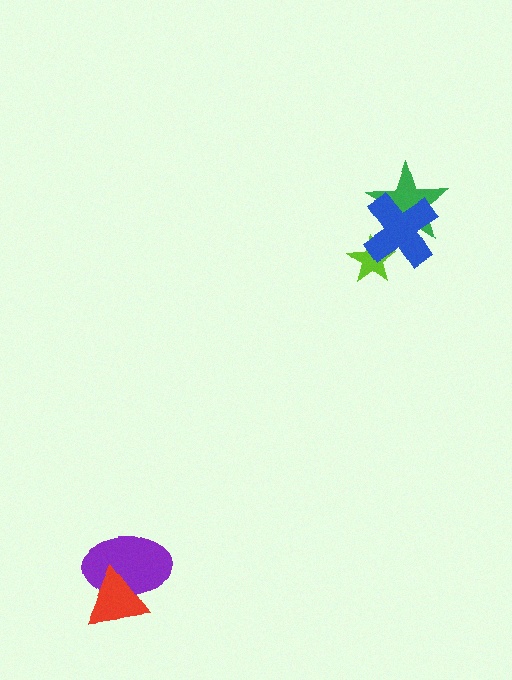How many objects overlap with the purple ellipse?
1 object overlaps with the purple ellipse.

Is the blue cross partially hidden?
No, no other shape covers it.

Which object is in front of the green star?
The blue cross is in front of the green star.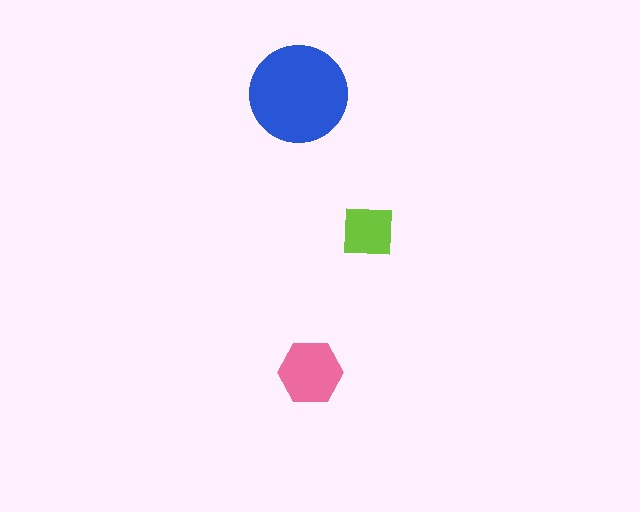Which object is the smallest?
The lime square.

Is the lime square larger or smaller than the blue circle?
Smaller.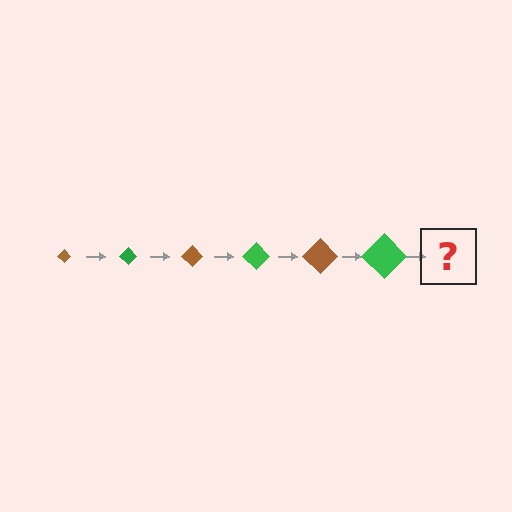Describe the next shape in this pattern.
It should be a brown diamond, larger than the previous one.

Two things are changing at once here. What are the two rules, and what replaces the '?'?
The two rules are that the diamond grows larger each step and the color cycles through brown and green. The '?' should be a brown diamond, larger than the previous one.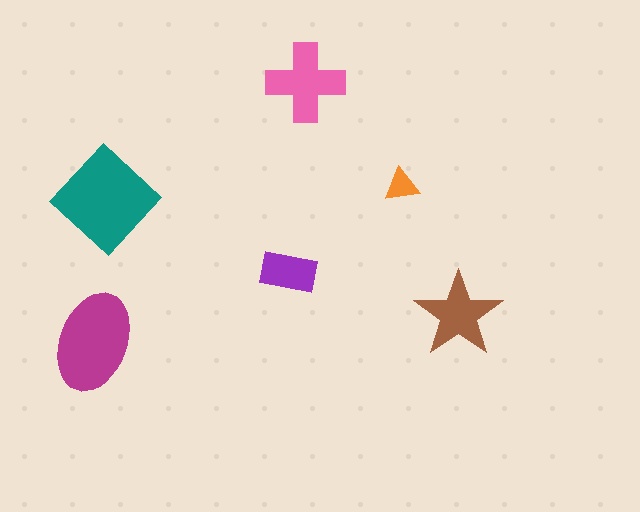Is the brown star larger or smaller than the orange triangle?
Larger.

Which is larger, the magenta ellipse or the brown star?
The magenta ellipse.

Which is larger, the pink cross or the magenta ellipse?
The magenta ellipse.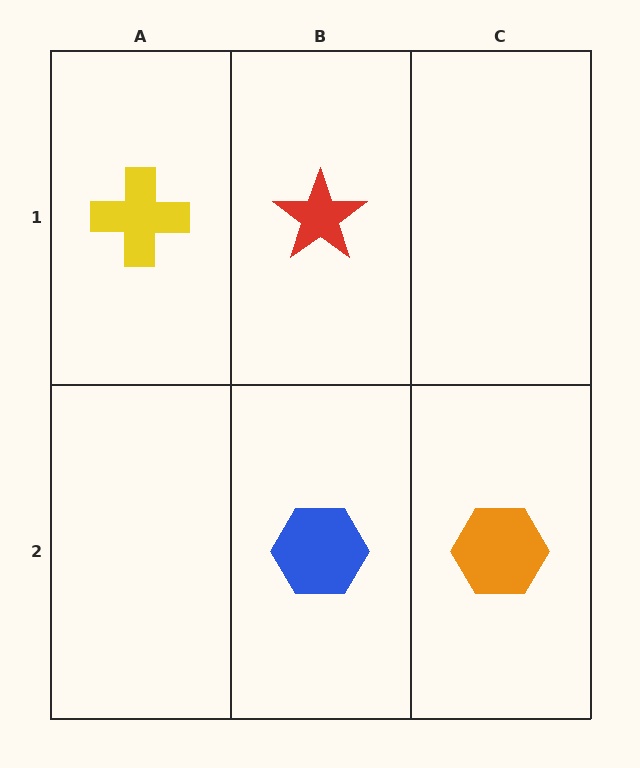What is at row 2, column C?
An orange hexagon.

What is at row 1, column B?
A red star.